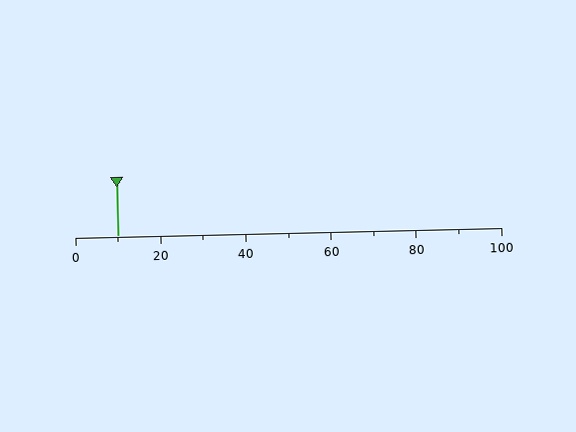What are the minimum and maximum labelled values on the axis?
The axis runs from 0 to 100.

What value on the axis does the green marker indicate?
The marker indicates approximately 10.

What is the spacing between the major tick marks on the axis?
The major ticks are spaced 20 apart.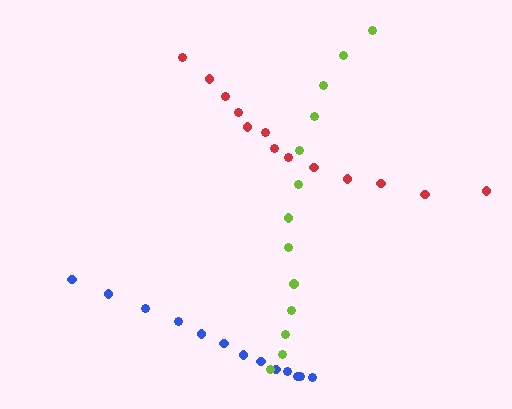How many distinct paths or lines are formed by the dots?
There are 3 distinct paths.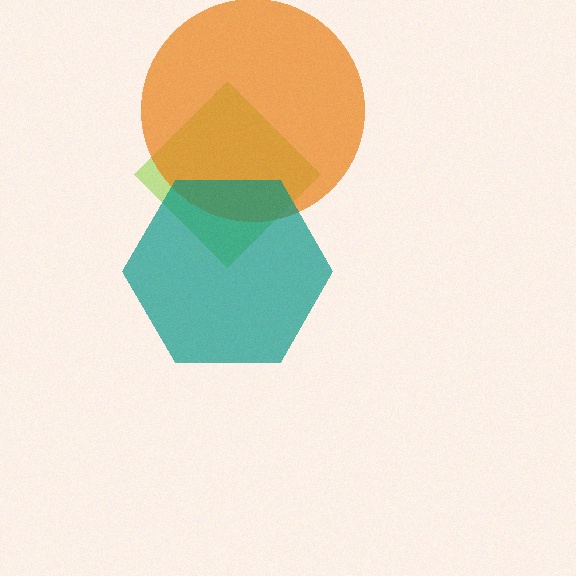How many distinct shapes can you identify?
There are 3 distinct shapes: a lime diamond, an orange circle, a teal hexagon.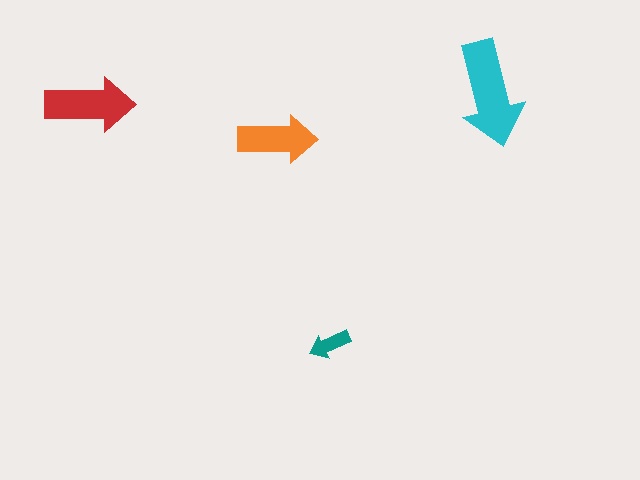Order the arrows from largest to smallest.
the cyan one, the red one, the orange one, the teal one.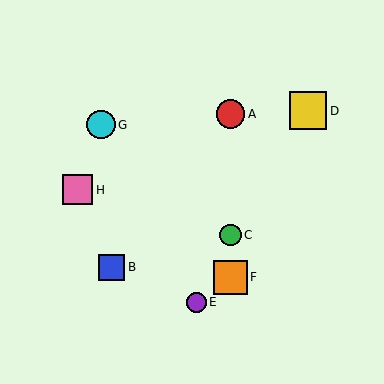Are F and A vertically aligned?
Yes, both are at x≈230.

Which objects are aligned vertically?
Objects A, C, F are aligned vertically.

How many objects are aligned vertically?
3 objects (A, C, F) are aligned vertically.